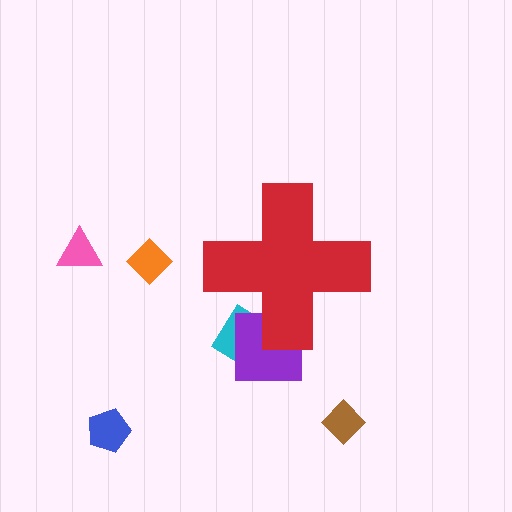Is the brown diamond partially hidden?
No, the brown diamond is fully visible.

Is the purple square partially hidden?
Yes, the purple square is partially hidden behind the red cross.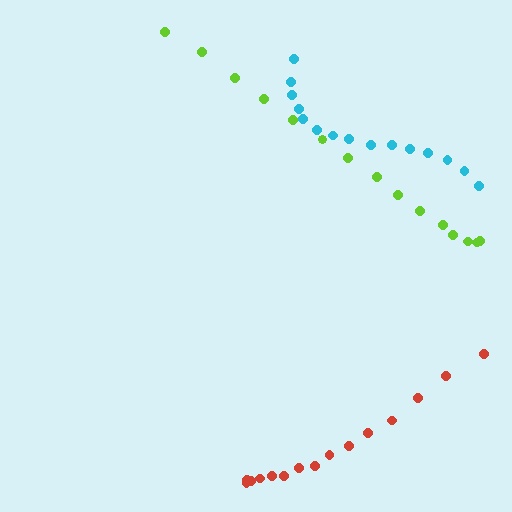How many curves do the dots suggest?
There are 3 distinct paths.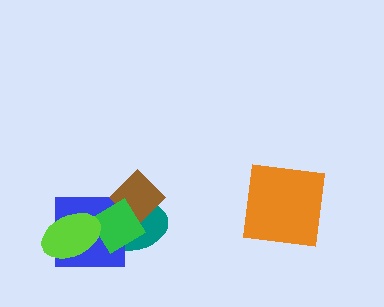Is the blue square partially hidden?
Yes, it is partially covered by another shape.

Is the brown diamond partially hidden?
Yes, it is partially covered by another shape.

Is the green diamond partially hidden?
Yes, it is partially covered by another shape.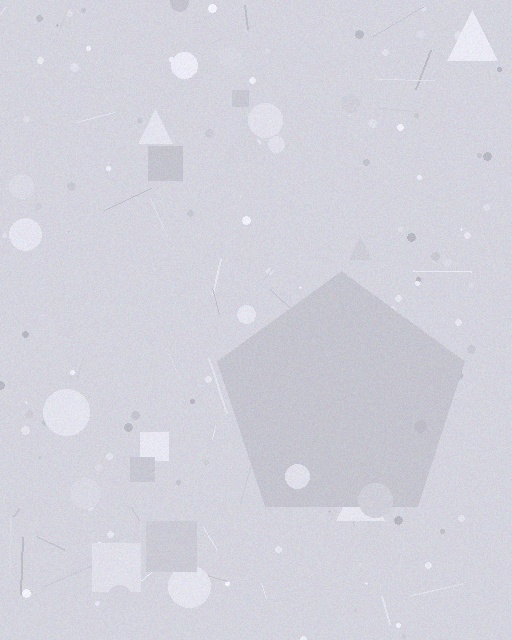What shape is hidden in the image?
A pentagon is hidden in the image.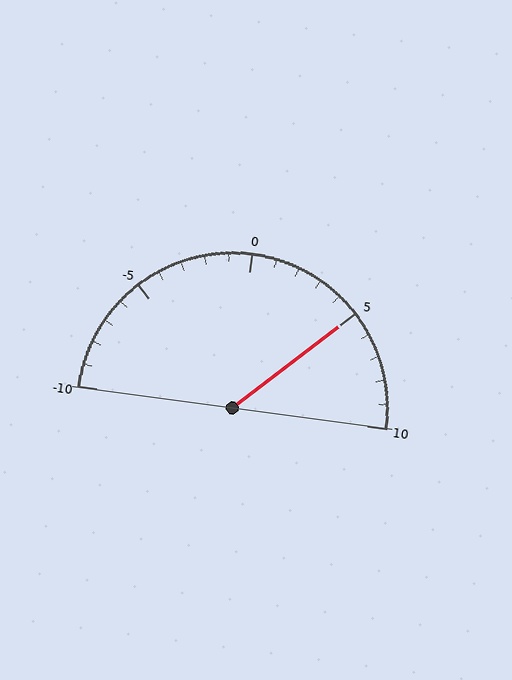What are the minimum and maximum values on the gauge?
The gauge ranges from -10 to 10.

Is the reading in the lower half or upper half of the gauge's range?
The reading is in the upper half of the range (-10 to 10).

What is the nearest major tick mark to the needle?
The nearest major tick mark is 5.